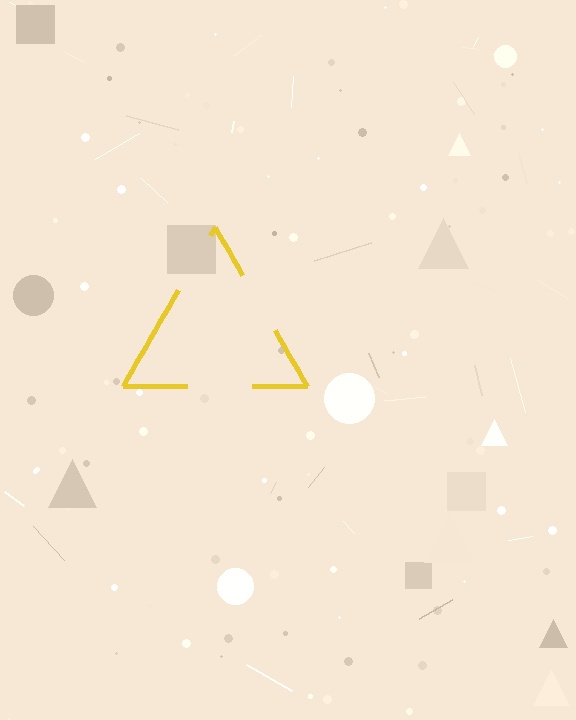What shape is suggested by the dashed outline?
The dashed outline suggests a triangle.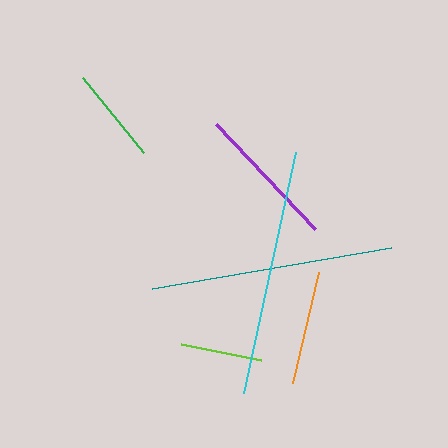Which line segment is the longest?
The cyan line is the longest at approximately 247 pixels.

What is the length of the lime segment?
The lime segment is approximately 81 pixels long.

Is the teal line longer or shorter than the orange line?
The teal line is longer than the orange line.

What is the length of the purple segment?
The purple segment is approximately 144 pixels long.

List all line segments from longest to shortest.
From longest to shortest: cyan, teal, purple, orange, green, lime.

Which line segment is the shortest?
The lime line is the shortest at approximately 81 pixels.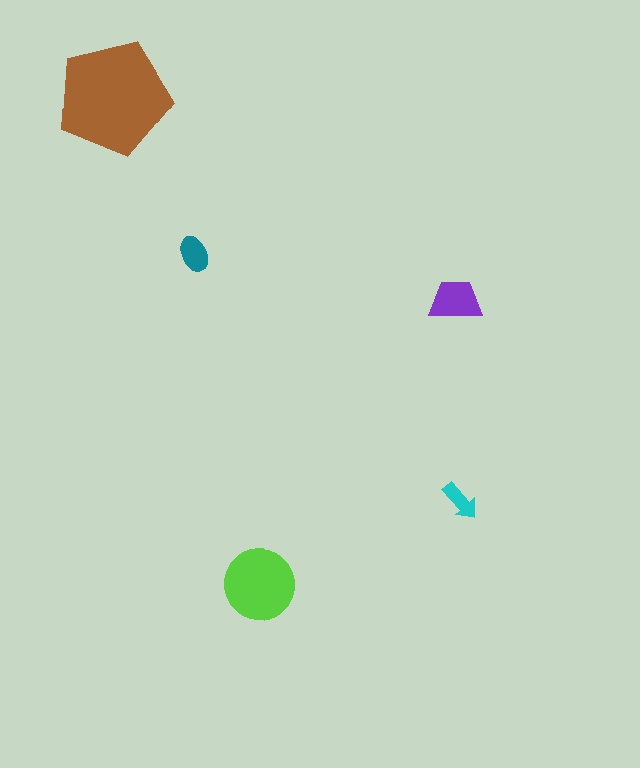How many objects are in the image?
There are 5 objects in the image.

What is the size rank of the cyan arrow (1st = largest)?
5th.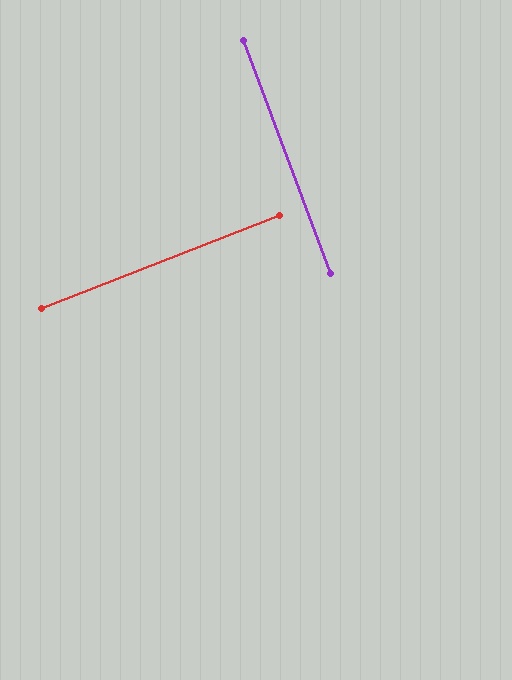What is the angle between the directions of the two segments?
Approximately 89 degrees.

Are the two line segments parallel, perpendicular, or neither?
Perpendicular — they meet at approximately 89°.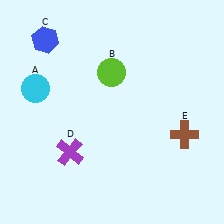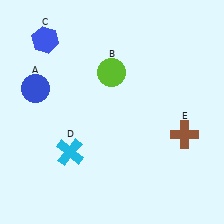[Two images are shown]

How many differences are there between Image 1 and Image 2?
There are 2 differences between the two images.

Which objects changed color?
A changed from cyan to blue. D changed from purple to cyan.